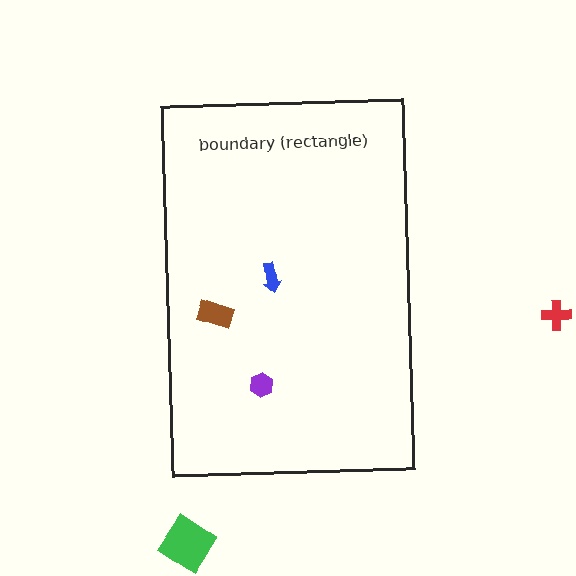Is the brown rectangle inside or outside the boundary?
Inside.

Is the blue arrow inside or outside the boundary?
Inside.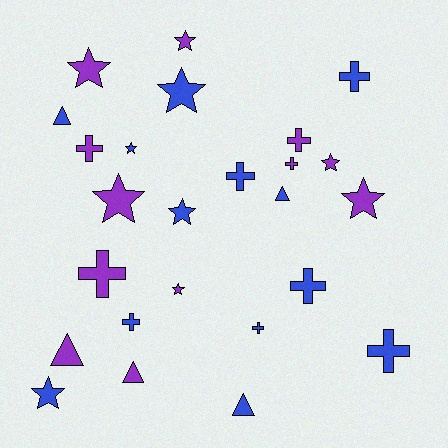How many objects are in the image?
There are 25 objects.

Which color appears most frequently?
Blue, with 13 objects.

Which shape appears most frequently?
Star, with 10 objects.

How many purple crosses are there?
There are 4 purple crosses.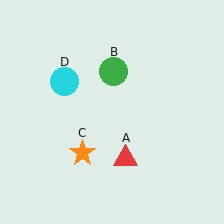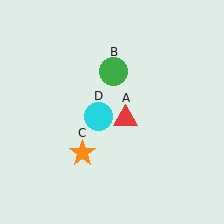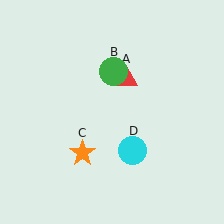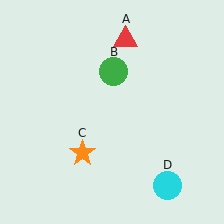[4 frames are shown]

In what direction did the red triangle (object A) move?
The red triangle (object A) moved up.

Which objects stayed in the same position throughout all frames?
Green circle (object B) and orange star (object C) remained stationary.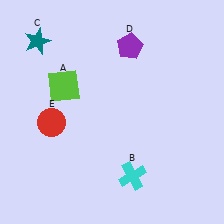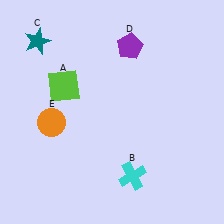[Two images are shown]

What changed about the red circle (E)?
In Image 1, E is red. In Image 2, it changed to orange.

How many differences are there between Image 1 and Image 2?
There is 1 difference between the two images.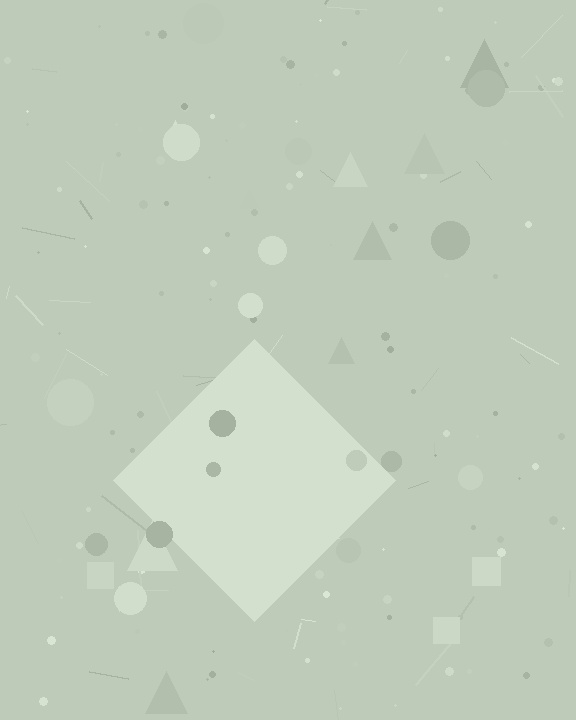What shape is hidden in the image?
A diamond is hidden in the image.